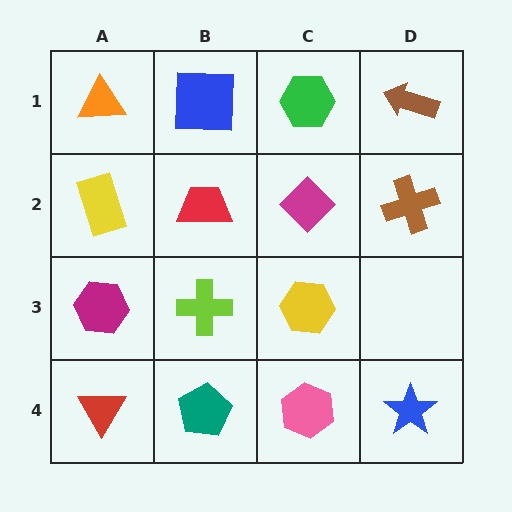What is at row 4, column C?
A pink hexagon.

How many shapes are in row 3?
3 shapes.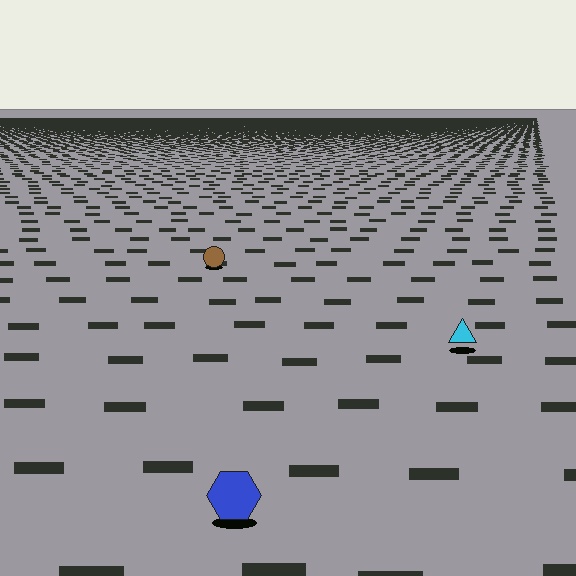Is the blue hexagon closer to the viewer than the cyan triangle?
Yes. The blue hexagon is closer — you can tell from the texture gradient: the ground texture is coarser near it.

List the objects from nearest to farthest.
From nearest to farthest: the blue hexagon, the cyan triangle, the brown circle.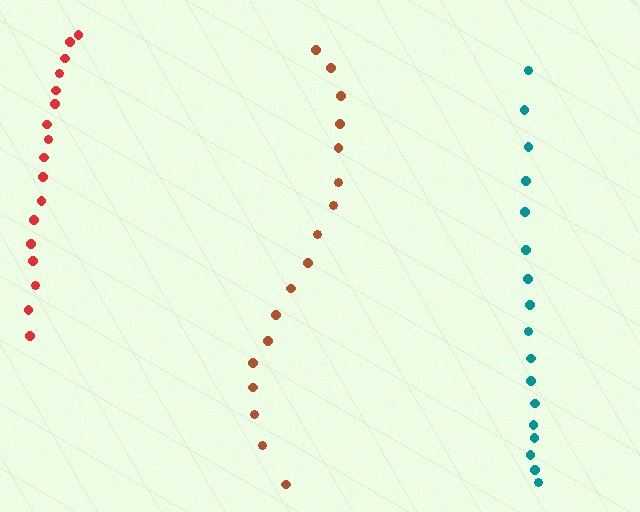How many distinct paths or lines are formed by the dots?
There are 3 distinct paths.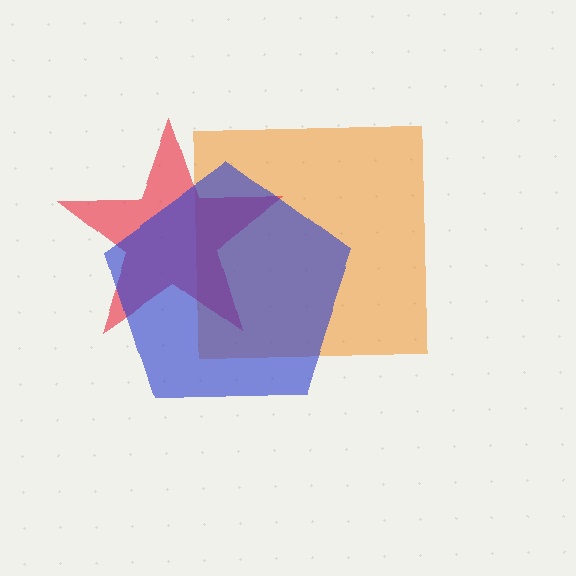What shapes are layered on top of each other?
The layered shapes are: an orange square, a red star, a blue pentagon.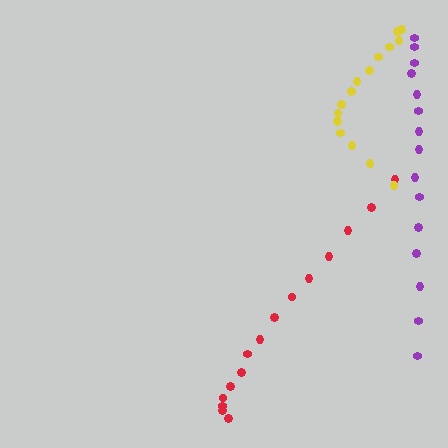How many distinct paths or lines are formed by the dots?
There are 3 distinct paths.